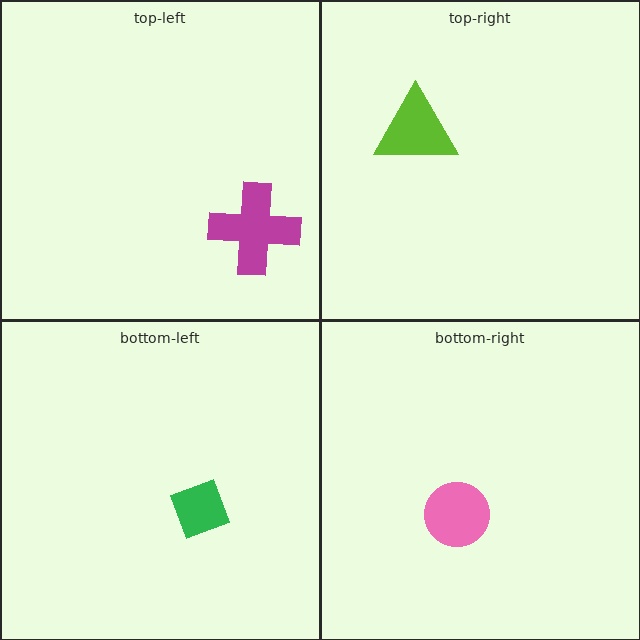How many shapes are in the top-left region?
1.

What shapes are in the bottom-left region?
The green diamond.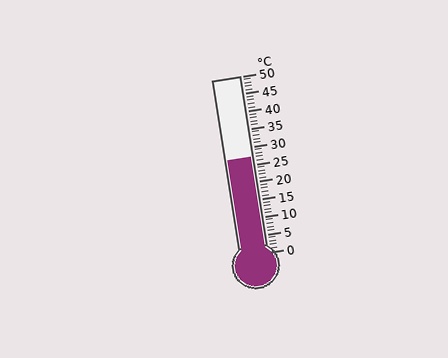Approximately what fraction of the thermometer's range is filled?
The thermometer is filled to approximately 55% of its range.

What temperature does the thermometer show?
The thermometer shows approximately 27°C.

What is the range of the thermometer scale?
The thermometer scale ranges from 0°C to 50°C.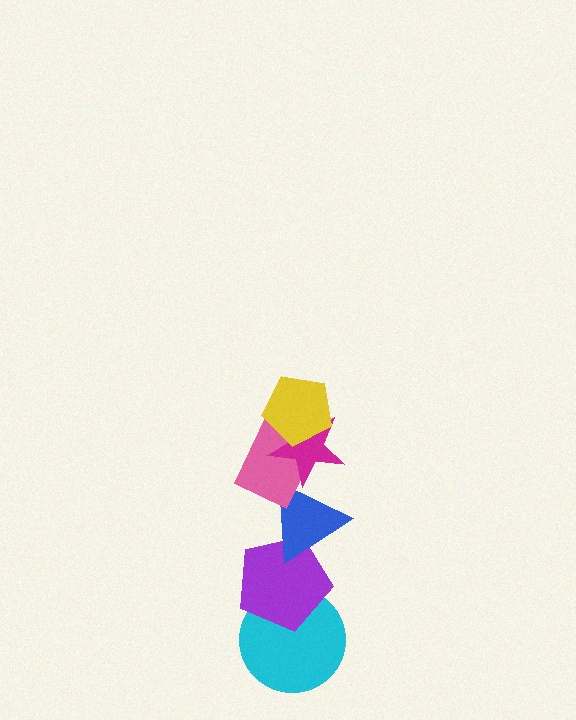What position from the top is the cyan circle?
The cyan circle is 6th from the top.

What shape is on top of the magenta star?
The yellow pentagon is on top of the magenta star.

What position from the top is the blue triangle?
The blue triangle is 4th from the top.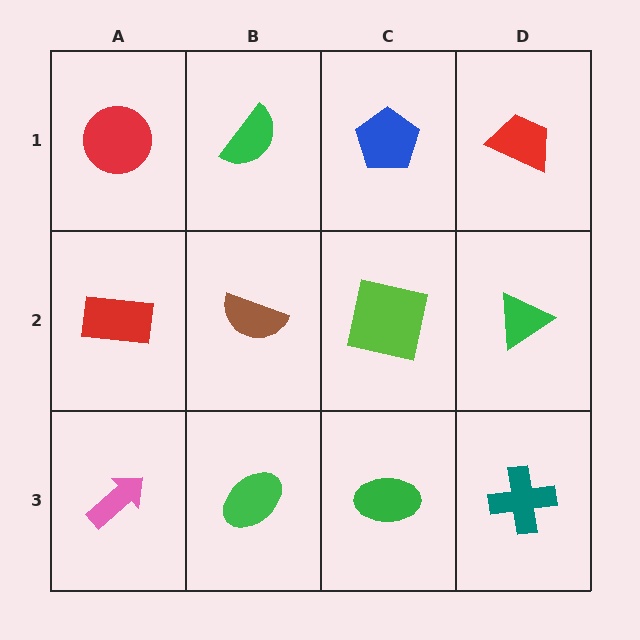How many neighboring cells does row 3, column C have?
3.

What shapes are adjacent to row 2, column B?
A green semicircle (row 1, column B), a green ellipse (row 3, column B), a red rectangle (row 2, column A), a lime square (row 2, column C).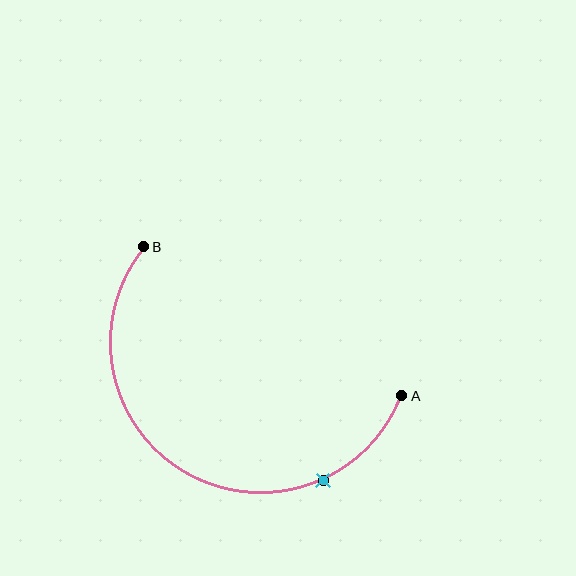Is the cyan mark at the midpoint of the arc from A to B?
No. The cyan mark lies on the arc but is closer to endpoint A. The arc midpoint would be at the point on the curve equidistant along the arc from both A and B.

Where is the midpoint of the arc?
The arc midpoint is the point on the curve farthest from the straight line joining A and B. It sits below that line.